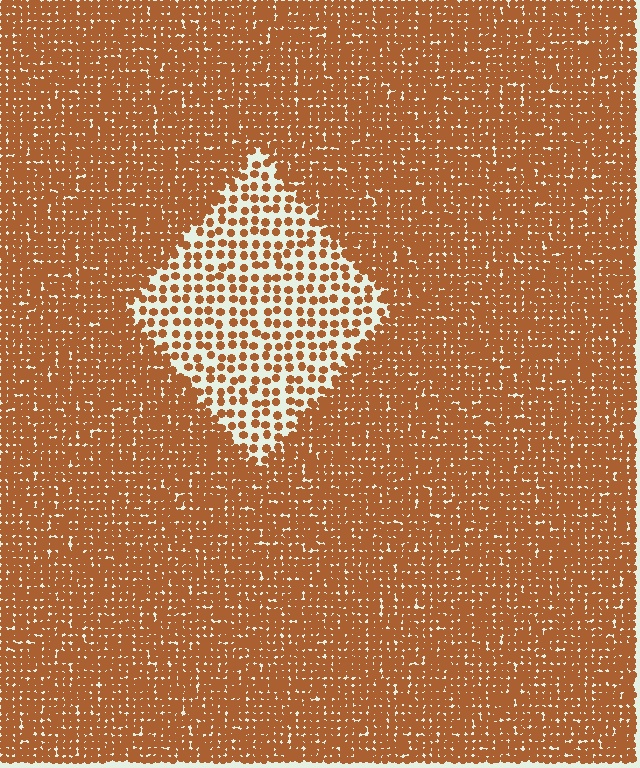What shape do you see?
I see a diamond.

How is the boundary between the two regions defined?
The boundary is defined by a change in element density (approximately 2.6x ratio). All elements are the same color, size, and shape.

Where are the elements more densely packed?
The elements are more densely packed outside the diamond boundary.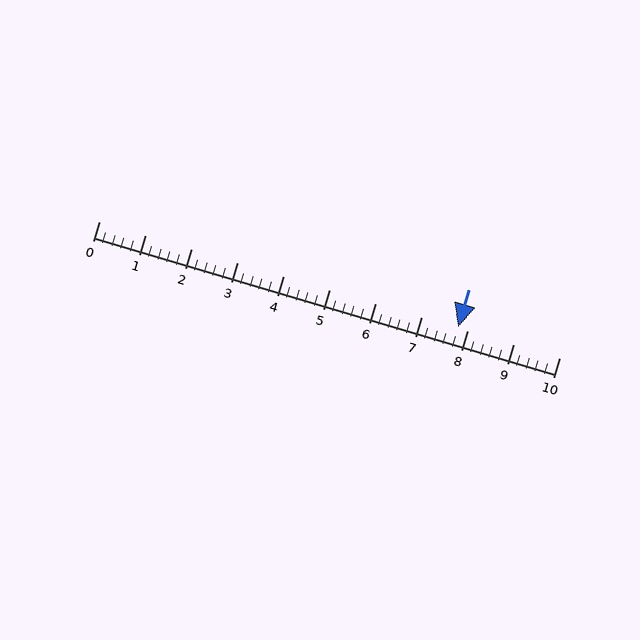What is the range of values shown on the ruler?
The ruler shows values from 0 to 10.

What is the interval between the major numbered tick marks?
The major tick marks are spaced 1 units apart.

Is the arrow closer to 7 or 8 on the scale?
The arrow is closer to 8.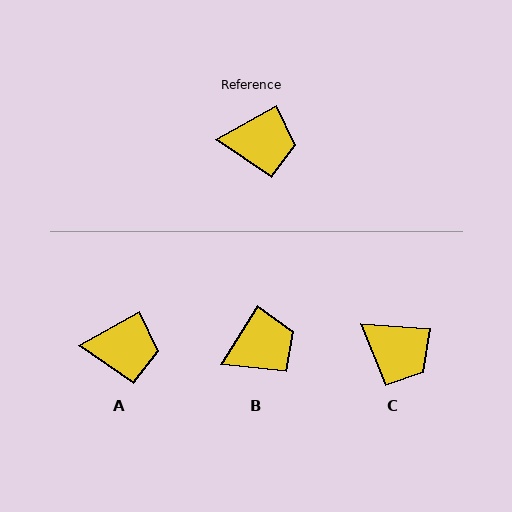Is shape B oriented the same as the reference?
No, it is off by about 28 degrees.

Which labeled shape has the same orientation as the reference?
A.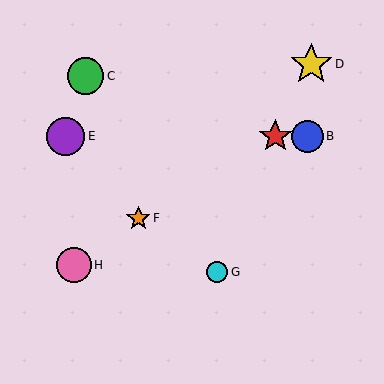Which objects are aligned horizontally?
Objects A, B, E are aligned horizontally.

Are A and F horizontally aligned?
No, A is at y≈136 and F is at y≈218.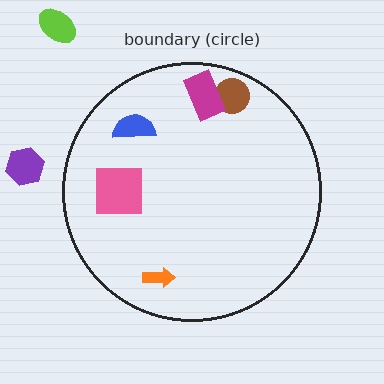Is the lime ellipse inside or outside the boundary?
Outside.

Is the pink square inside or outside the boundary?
Inside.